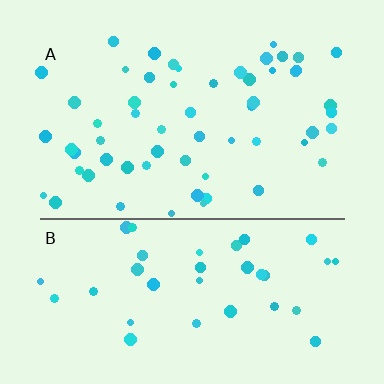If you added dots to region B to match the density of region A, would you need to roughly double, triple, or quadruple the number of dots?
Approximately double.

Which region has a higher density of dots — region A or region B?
A (the top).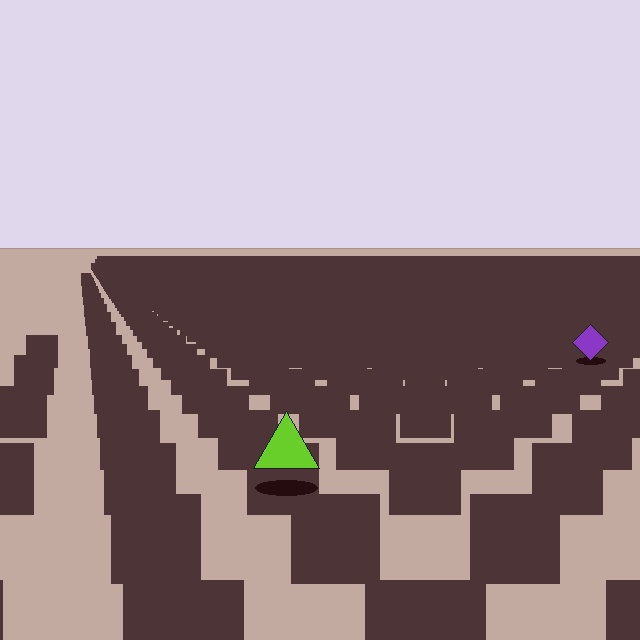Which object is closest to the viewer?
The lime triangle is closest. The texture marks near it are larger and more spread out.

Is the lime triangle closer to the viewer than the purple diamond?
Yes. The lime triangle is closer — you can tell from the texture gradient: the ground texture is coarser near it.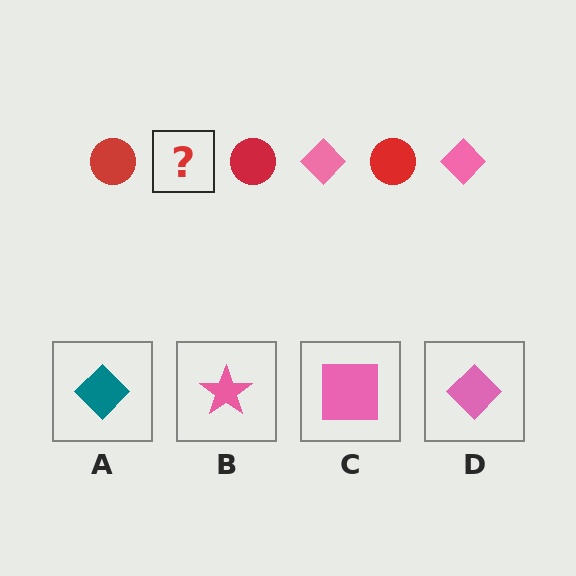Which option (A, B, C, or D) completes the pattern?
D.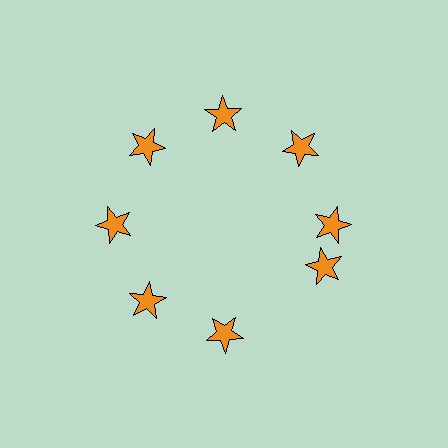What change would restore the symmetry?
The symmetry would be restored by rotating it back into even spacing with its neighbors so that all 8 stars sit at equal angles and equal distance from the center.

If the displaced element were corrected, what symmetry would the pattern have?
It would have 8-fold rotational symmetry — the pattern would map onto itself every 45 degrees.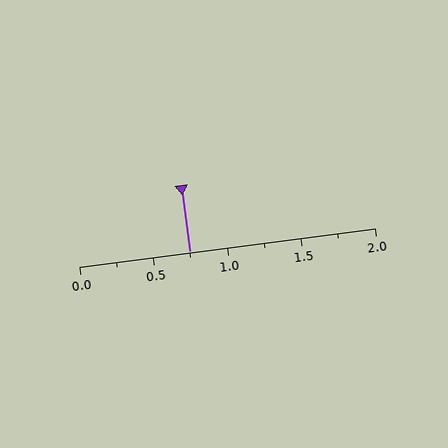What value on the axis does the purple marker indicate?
The marker indicates approximately 0.75.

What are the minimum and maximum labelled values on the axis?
The axis runs from 0.0 to 2.0.